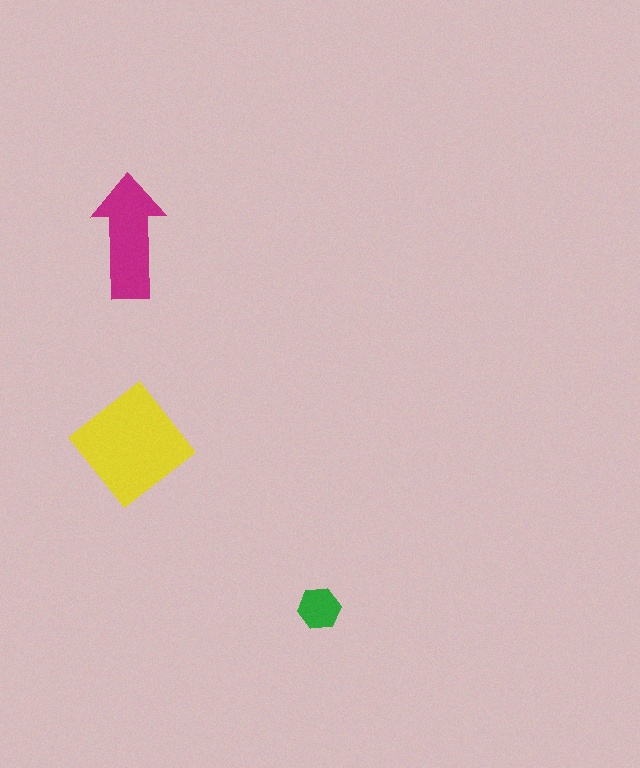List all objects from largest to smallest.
The yellow diamond, the magenta arrow, the green hexagon.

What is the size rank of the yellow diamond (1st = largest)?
1st.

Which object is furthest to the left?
The magenta arrow is leftmost.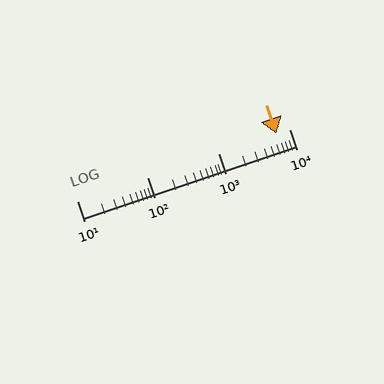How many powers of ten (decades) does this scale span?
The scale spans 3 decades, from 10 to 10000.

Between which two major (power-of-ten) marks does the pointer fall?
The pointer is between 1000 and 10000.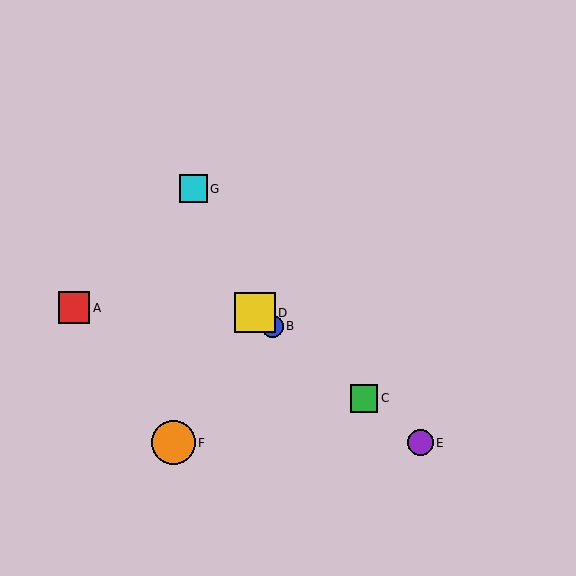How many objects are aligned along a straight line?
4 objects (B, C, D, E) are aligned along a straight line.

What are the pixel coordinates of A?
Object A is at (74, 308).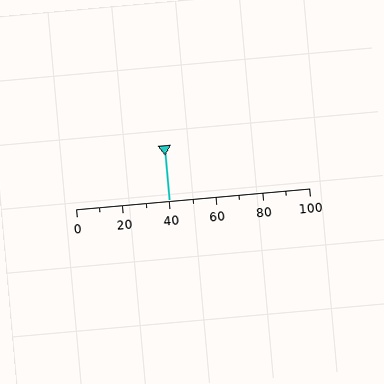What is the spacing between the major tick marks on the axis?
The major ticks are spaced 20 apart.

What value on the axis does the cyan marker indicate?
The marker indicates approximately 40.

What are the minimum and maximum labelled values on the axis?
The axis runs from 0 to 100.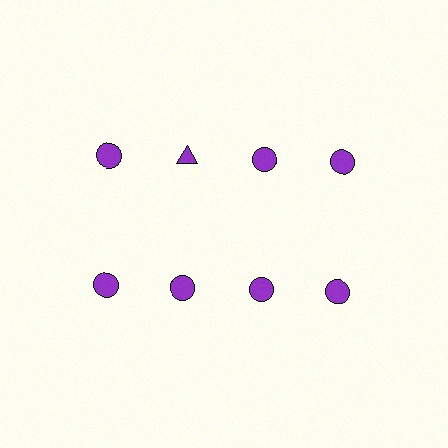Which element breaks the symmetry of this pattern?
The purple triangle in the top row, second from left column breaks the symmetry. All other shapes are purple circles.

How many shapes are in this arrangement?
There are 8 shapes arranged in a grid pattern.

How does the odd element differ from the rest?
It has a different shape: triangle instead of circle.